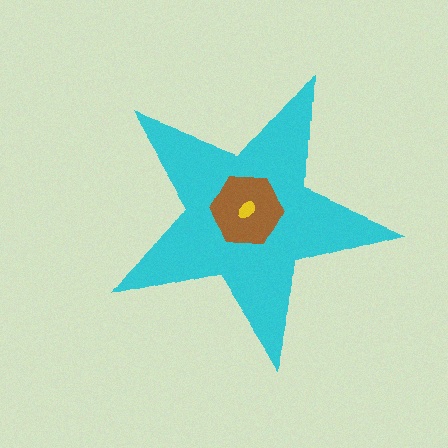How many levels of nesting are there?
3.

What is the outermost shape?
The cyan star.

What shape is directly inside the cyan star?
The brown hexagon.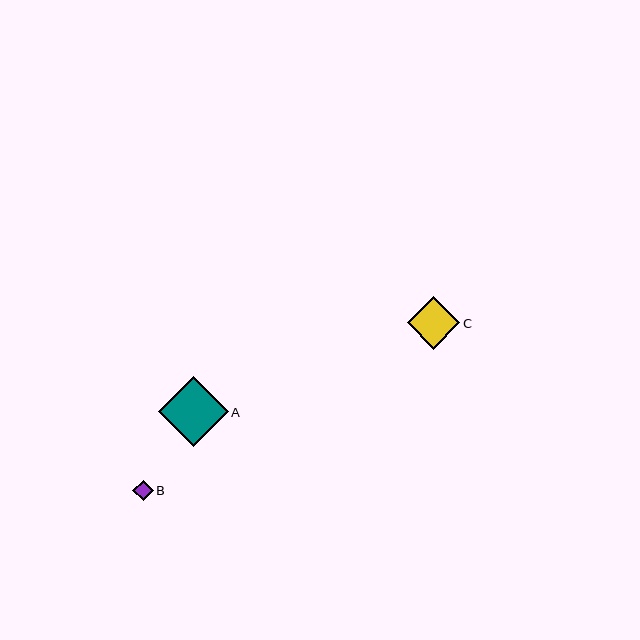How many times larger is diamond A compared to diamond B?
Diamond A is approximately 3.4 times the size of diamond B.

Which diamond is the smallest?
Diamond B is the smallest with a size of approximately 20 pixels.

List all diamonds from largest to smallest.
From largest to smallest: A, C, B.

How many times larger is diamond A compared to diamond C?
Diamond A is approximately 1.3 times the size of diamond C.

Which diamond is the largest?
Diamond A is the largest with a size of approximately 70 pixels.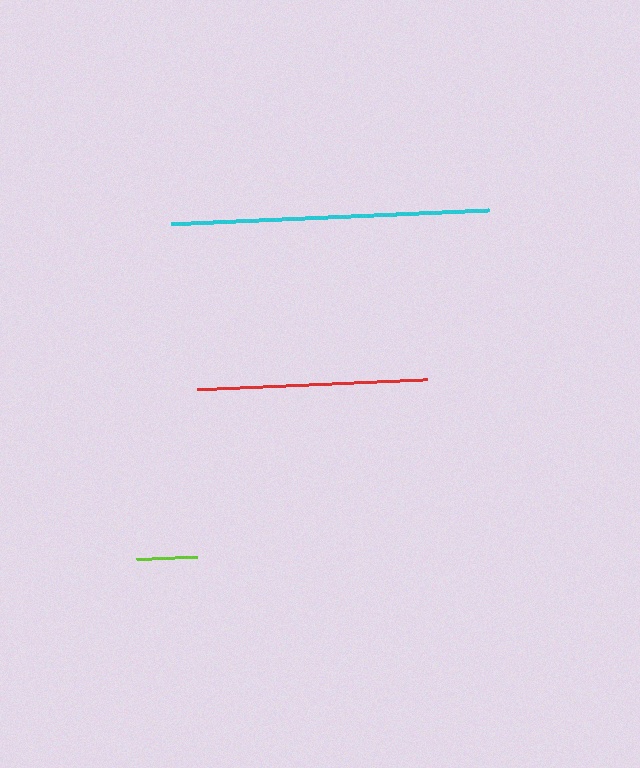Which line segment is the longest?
The cyan line is the longest at approximately 319 pixels.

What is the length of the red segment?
The red segment is approximately 231 pixels long.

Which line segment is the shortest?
The lime line is the shortest at approximately 61 pixels.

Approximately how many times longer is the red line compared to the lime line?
The red line is approximately 3.8 times the length of the lime line.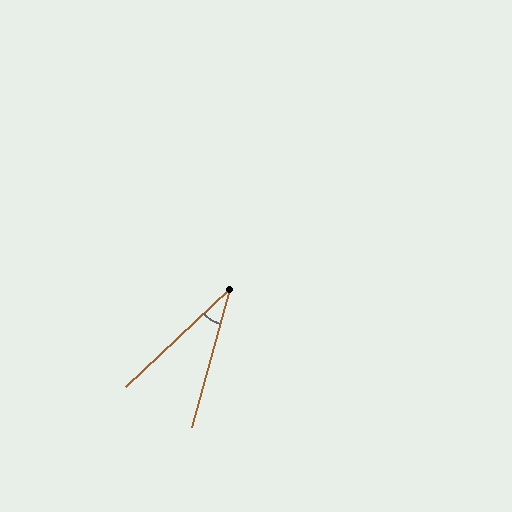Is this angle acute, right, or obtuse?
It is acute.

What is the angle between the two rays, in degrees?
Approximately 31 degrees.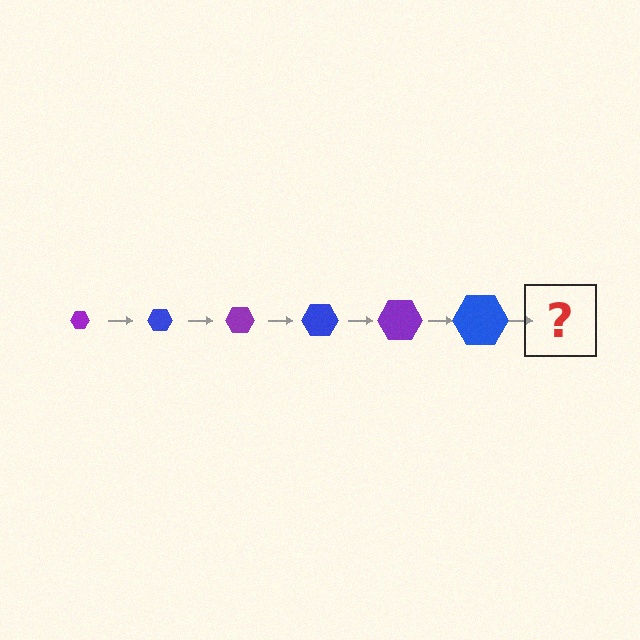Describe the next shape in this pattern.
It should be a purple hexagon, larger than the previous one.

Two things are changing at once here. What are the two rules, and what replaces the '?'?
The two rules are that the hexagon grows larger each step and the color cycles through purple and blue. The '?' should be a purple hexagon, larger than the previous one.